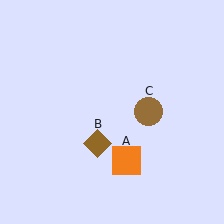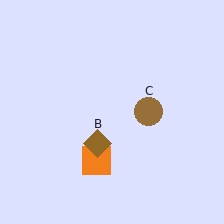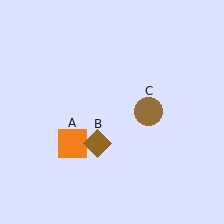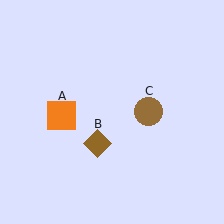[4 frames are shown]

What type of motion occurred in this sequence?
The orange square (object A) rotated clockwise around the center of the scene.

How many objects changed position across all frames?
1 object changed position: orange square (object A).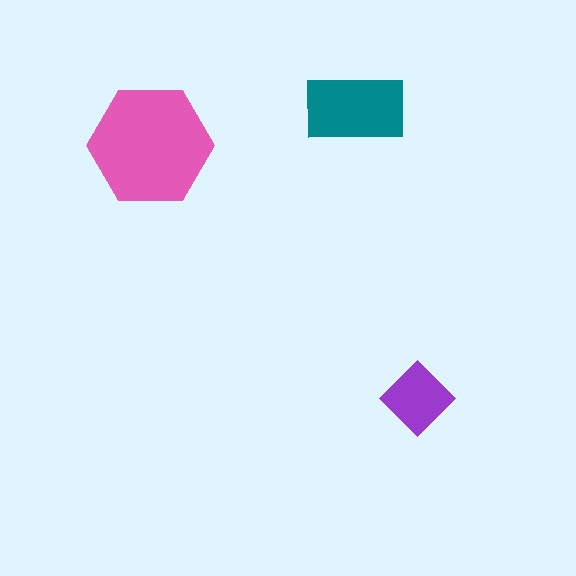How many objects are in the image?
There are 3 objects in the image.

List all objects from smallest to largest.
The purple diamond, the teal rectangle, the pink hexagon.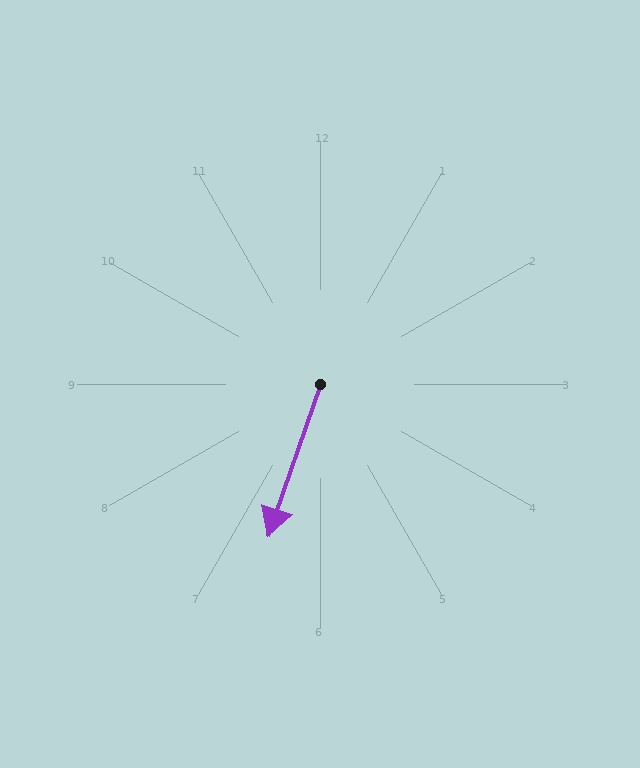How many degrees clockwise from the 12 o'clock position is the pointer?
Approximately 199 degrees.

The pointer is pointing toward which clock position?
Roughly 7 o'clock.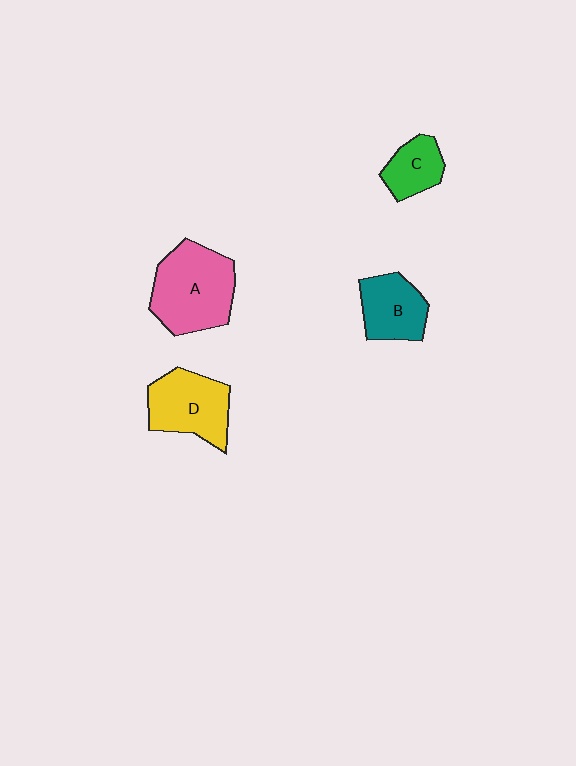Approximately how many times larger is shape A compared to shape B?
Approximately 1.6 times.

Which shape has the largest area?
Shape A (pink).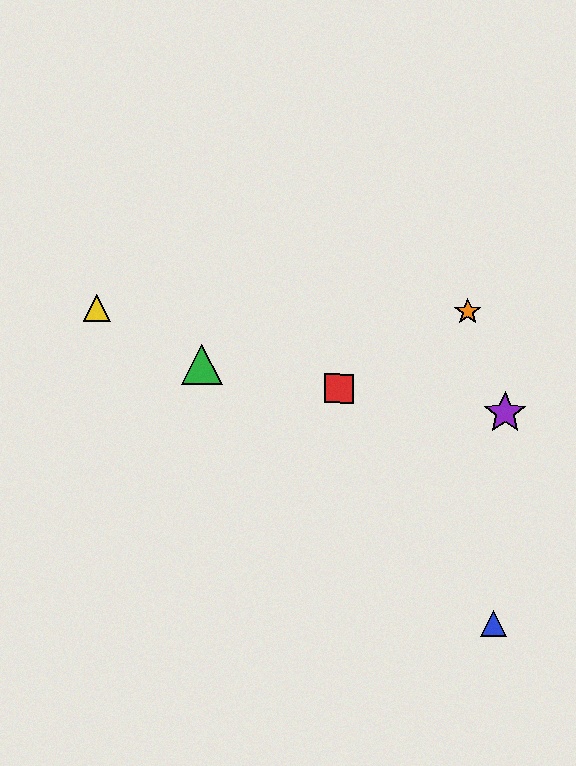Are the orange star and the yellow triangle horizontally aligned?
Yes, both are at y≈312.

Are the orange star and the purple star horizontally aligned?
No, the orange star is at y≈312 and the purple star is at y≈413.